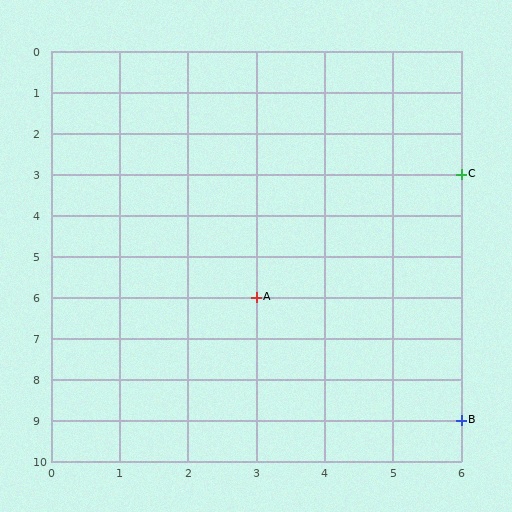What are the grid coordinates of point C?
Point C is at grid coordinates (6, 3).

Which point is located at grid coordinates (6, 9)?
Point B is at (6, 9).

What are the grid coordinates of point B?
Point B is at grid coordinates (6, 9).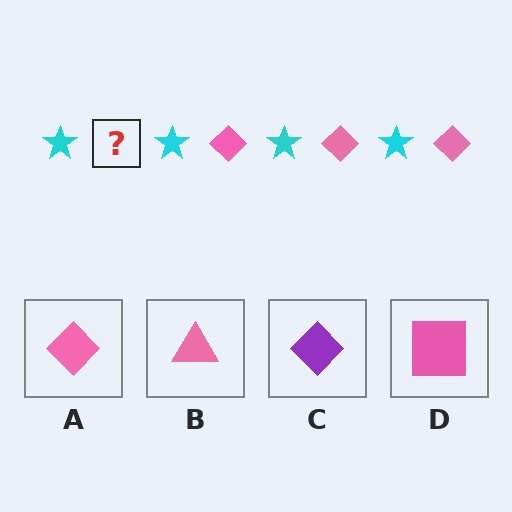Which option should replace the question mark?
Option A.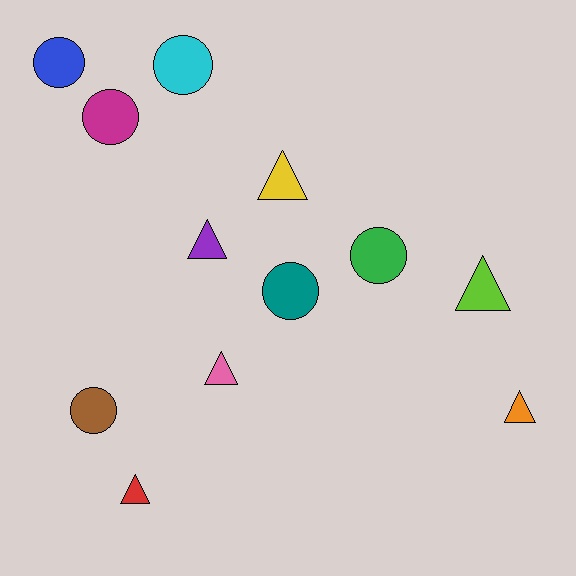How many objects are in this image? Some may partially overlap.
There are 12 objects.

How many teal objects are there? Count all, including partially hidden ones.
There is 1 teal object.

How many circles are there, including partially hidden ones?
There are 6 circles.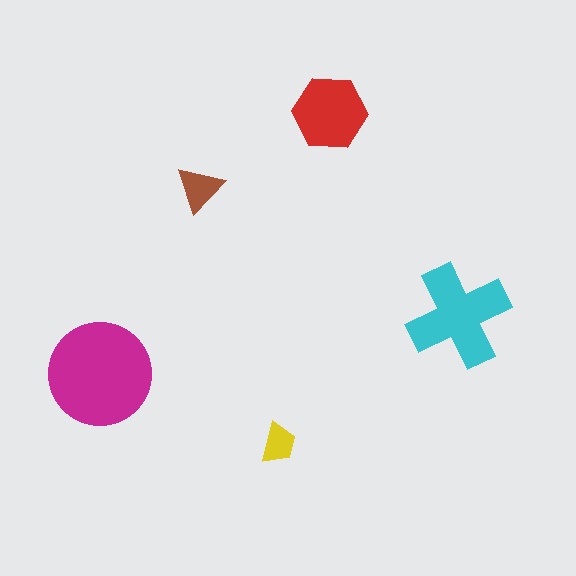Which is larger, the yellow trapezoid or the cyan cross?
The cyan cross.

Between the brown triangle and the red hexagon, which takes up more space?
The red hexagon.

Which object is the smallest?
The yellow trapezoid.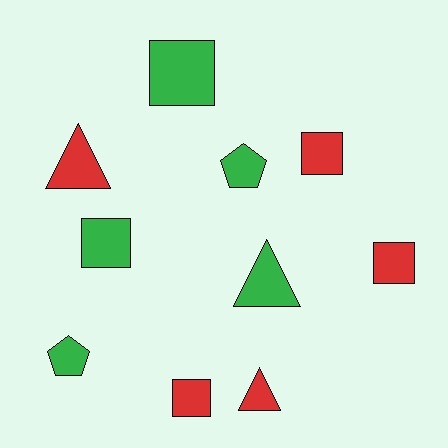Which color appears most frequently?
Red, with 5 objects.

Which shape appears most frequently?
Square, with 5 objects.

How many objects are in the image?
There are 10 objects.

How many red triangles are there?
There are 2 red triangles.